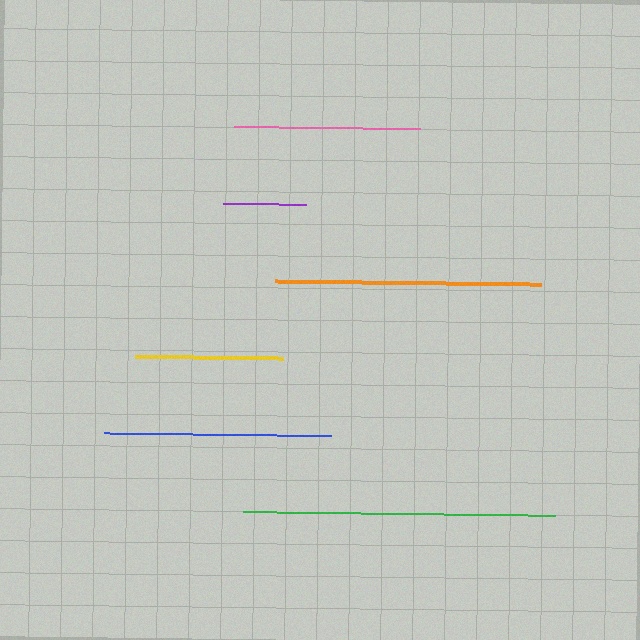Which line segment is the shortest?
The purple line is the shortest at approximately 83 pixels.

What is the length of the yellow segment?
The yellow segment is approximately 148 pixels long.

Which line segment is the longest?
The green line is the longest at approximately 312 pixels.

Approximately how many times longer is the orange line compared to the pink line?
The orange line is approximately 1.4 times the length of the pink line.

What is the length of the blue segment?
The blue segment is approximately 227 pixels long.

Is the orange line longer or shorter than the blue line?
The orange line is longer than the blue line.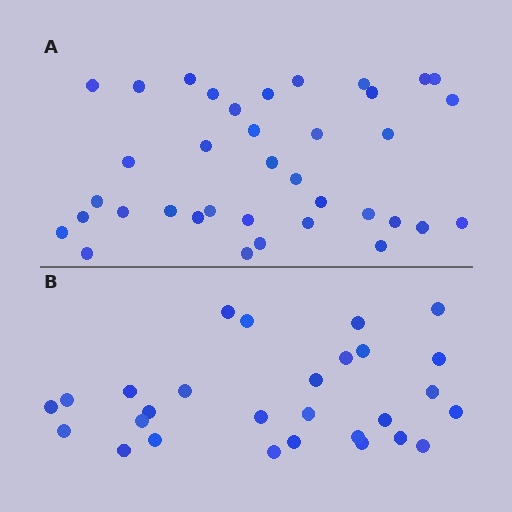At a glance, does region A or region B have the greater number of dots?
Region A (the top region) has more dots.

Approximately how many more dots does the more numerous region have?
Region A has roughly 8 or so more dots than region B.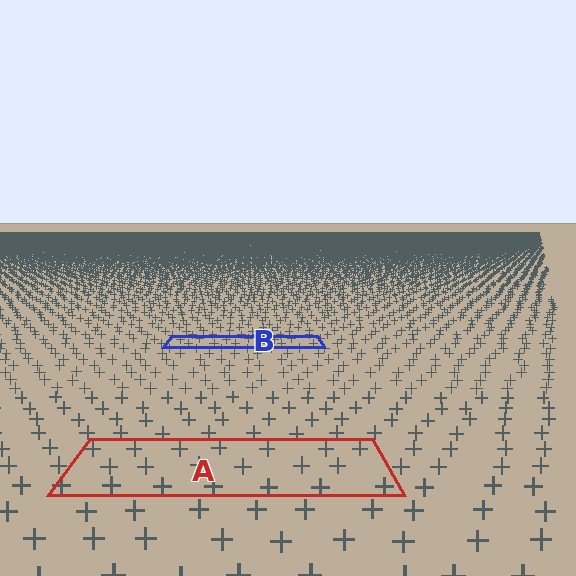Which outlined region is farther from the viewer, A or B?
Region B is farther from the viewer — the texture elements inside it appear smaller and more densely packed.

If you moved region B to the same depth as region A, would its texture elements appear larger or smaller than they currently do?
They would appear larger. At a closer depth, the same texture elements are projected at a bigger on-screen size.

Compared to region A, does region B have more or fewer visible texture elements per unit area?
Region B has more texture elements per unit area — they are packed more densely because it is farther away.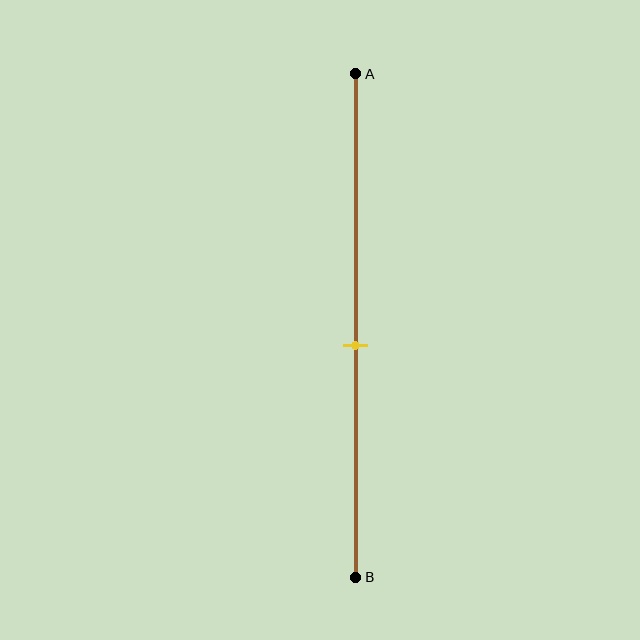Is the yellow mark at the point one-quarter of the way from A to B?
No, the mark is at about 55% from A, not at the 25% one-quarter point.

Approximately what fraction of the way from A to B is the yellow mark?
The yellow mark is approximately 55% of the way from A to B.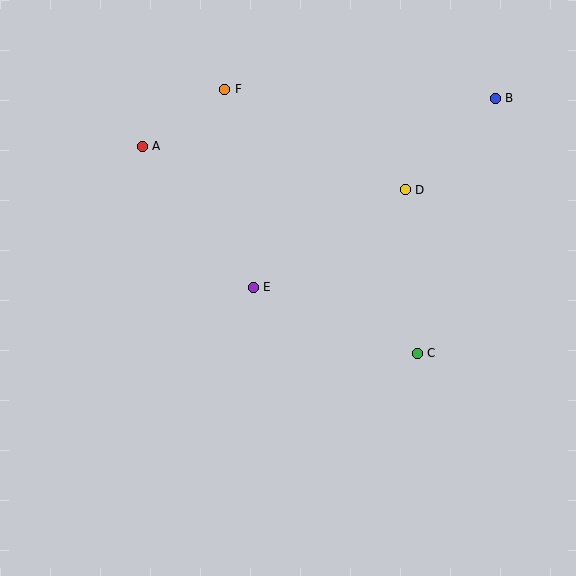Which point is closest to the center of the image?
Point E at (253, 287) is closest to the center.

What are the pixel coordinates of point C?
Point C is at (417, 353).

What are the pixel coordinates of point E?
Point E is at (253, 287).